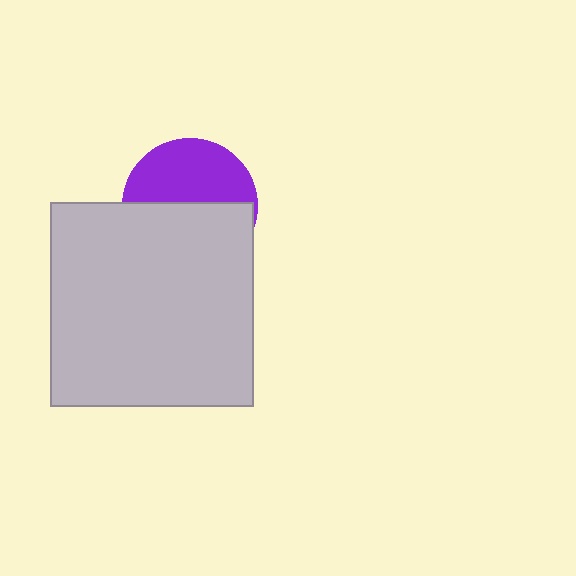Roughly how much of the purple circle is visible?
About half of it is visible (roughly 46%).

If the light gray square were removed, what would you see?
You would see the complete purple circle.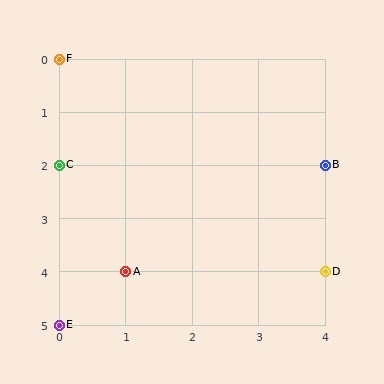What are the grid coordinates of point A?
Point A is at grid coordinates (1, 4).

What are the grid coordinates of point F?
Point F is at grid coordinates (0, 0).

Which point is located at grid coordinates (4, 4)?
Point D is at (4, 4).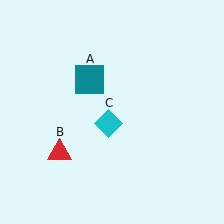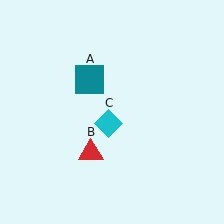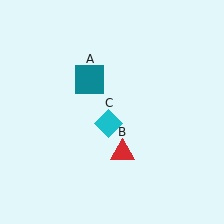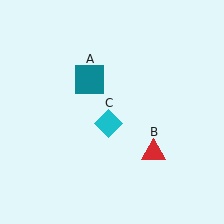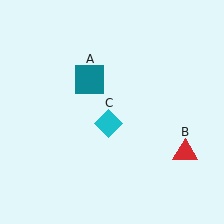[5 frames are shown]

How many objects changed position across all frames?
1 object changed position: red triangle (object B).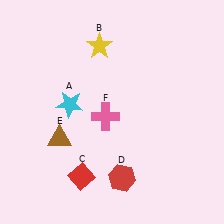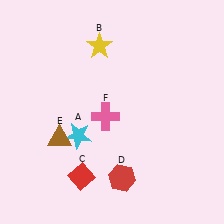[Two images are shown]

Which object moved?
The cyan star (A) moved down.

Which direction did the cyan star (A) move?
The cyan star (A) moved down.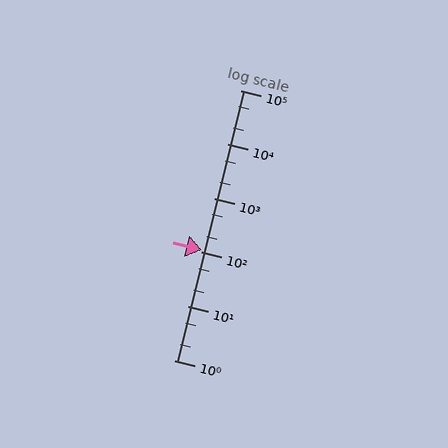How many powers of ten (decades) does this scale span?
The scale spans 5 decades, from 1 to 100000.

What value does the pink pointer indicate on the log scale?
The pointer indicates approximately 110.